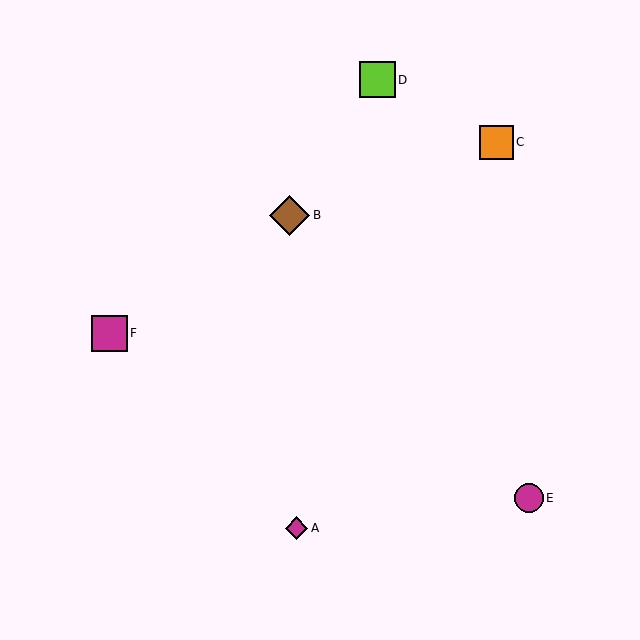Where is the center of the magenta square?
The center of the magenta square is at (109, 333).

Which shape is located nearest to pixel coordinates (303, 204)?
The brown diamond (labeled B) at (290, 215) is nearest to that location.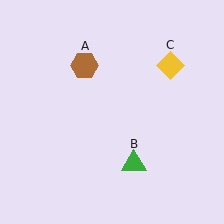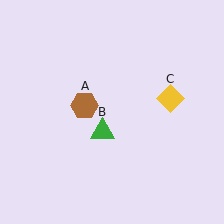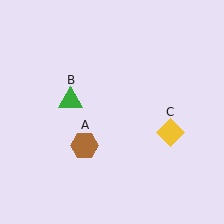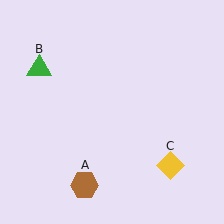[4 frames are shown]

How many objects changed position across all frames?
3 objects changed position: brown hexagon (object A), green triangle (object B), yellow diamond (object C).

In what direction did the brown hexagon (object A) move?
The brown hexagon (object A) moved down.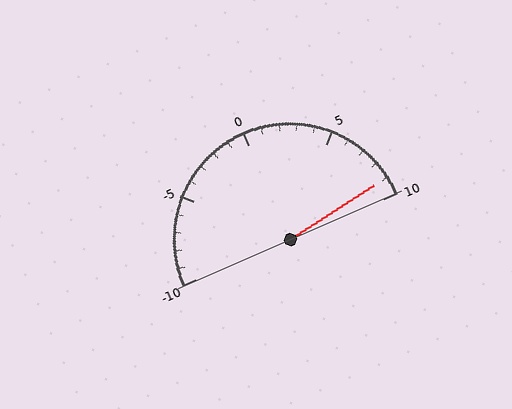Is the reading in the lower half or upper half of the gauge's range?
The reading is in the upper half of the range (-10 to 10).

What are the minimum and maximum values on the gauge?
The gauge ranges from -10 to 10.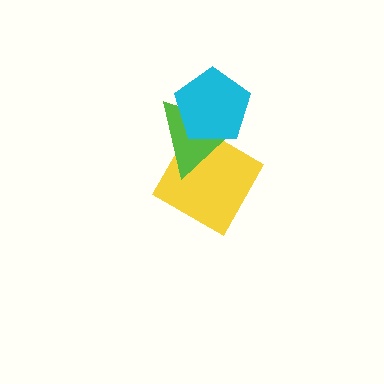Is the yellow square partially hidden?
Yes, it is partially covered by another shape.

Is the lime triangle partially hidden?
Yes, it is partially covered by another shape.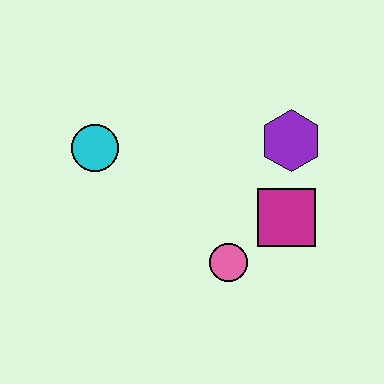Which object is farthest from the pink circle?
The cyan circle is farthest from the pink circle.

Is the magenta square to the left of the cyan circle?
No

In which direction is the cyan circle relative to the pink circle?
The cyan circle is to the left of the pink circle.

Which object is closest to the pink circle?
The magenta square is closest to the pink circle.